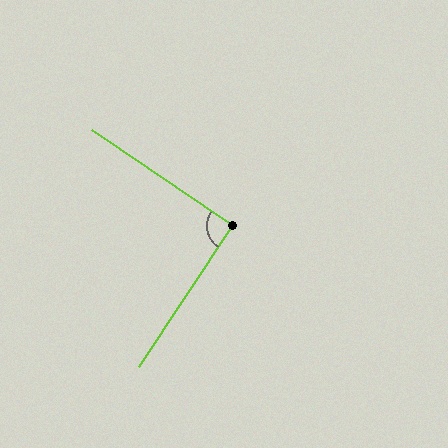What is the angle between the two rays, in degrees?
Approximately 91 degrees.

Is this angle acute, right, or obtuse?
It is approximately a right angle.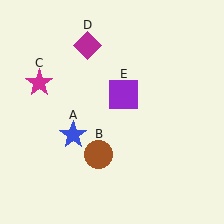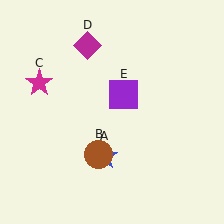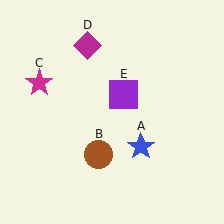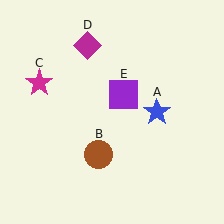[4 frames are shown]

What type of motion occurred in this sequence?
The blue star (object A) rotated counterclockwise around the center of the scene.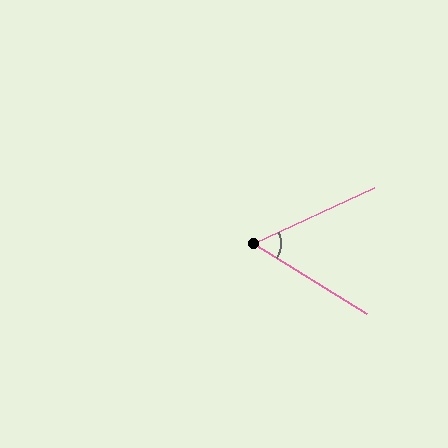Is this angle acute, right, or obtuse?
It is acute.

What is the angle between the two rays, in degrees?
Approximately 57 degrees.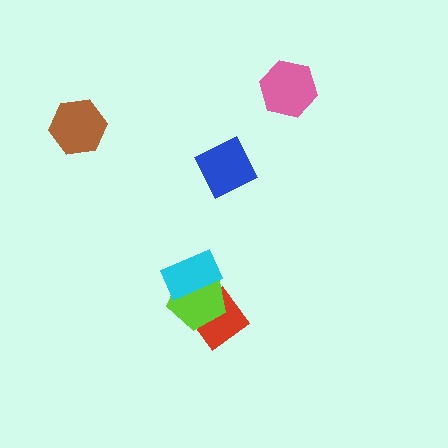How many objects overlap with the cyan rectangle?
2 objects overlap with the cyan rectangle.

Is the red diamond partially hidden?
Yes, it is partially covered by another shape.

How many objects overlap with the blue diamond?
0 objects overlap with the blue diamond.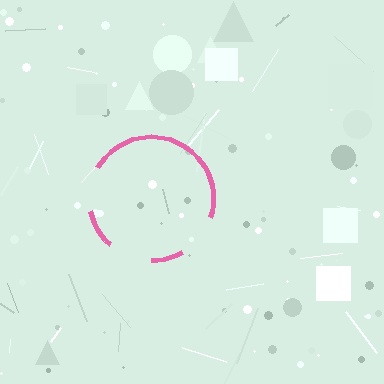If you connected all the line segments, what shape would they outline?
They would outline a circle.